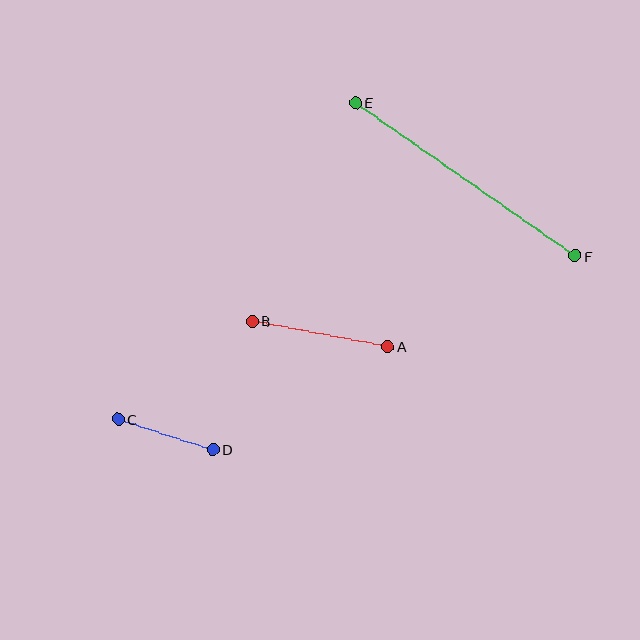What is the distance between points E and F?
The distance is approximately 267 pixels.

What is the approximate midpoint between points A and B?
The midpoint is at approximately (320, 334) pixels.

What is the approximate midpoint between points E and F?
The midpoint is at approximately (465, 179) pixels.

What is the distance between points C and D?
The distance is approximately 99 pixels.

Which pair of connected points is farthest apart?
Points E and F are farthest apart.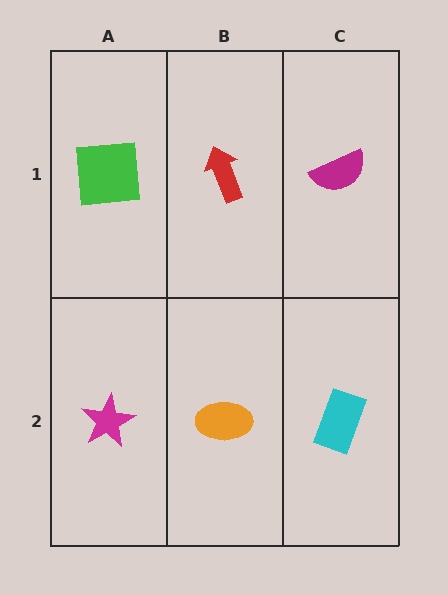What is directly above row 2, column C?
A magenta semicircle.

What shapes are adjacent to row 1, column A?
A magenta star (row 2, column A), a red arrow (row 1, column B).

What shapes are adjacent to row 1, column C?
A cyan rectangle (row 2, column C), a red arrow (row 1, column B).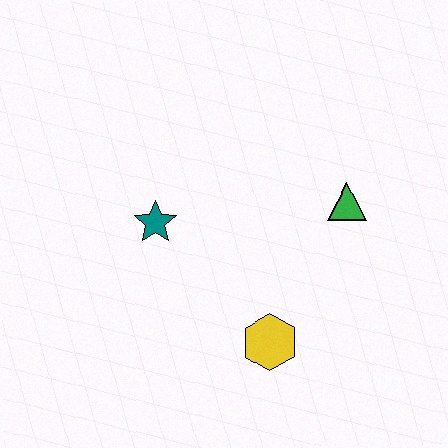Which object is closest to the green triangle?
The yellow hexagon is closest to the green triangle.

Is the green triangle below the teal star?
No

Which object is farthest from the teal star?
The green triangle is farthest from the teal star.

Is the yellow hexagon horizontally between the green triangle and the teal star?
Yes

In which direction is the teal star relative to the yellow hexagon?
The teal star is above the yellow hexagon.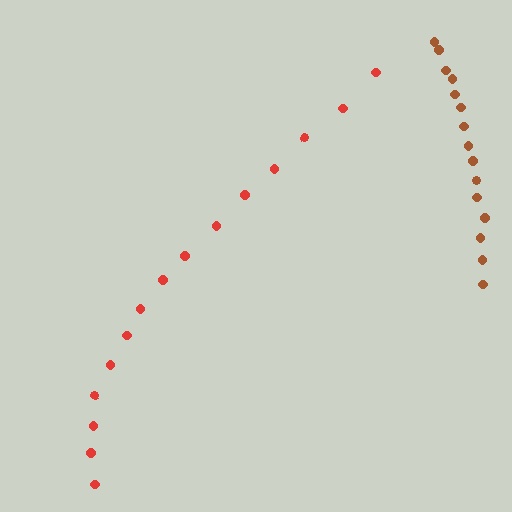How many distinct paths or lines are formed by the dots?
There are 2 distinct paths.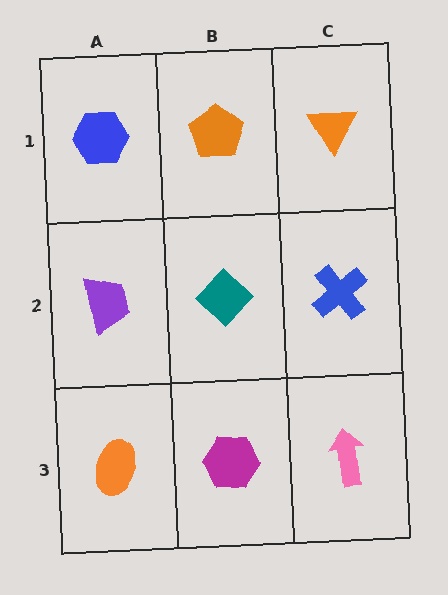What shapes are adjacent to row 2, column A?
A blue hexagon (row 1, column A), an orange ellipse (row 3, column A), a teal diamond (row 2, column B).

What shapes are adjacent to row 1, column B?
A teal diamond (row 2, column B), a blue hexagon (row 1, column A), an orange triangle (row 1, column C).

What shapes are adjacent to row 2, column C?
An orange triangle (row 1, column C), a pink arrow (row 3, column C), a teal diamond (row 2, column B).